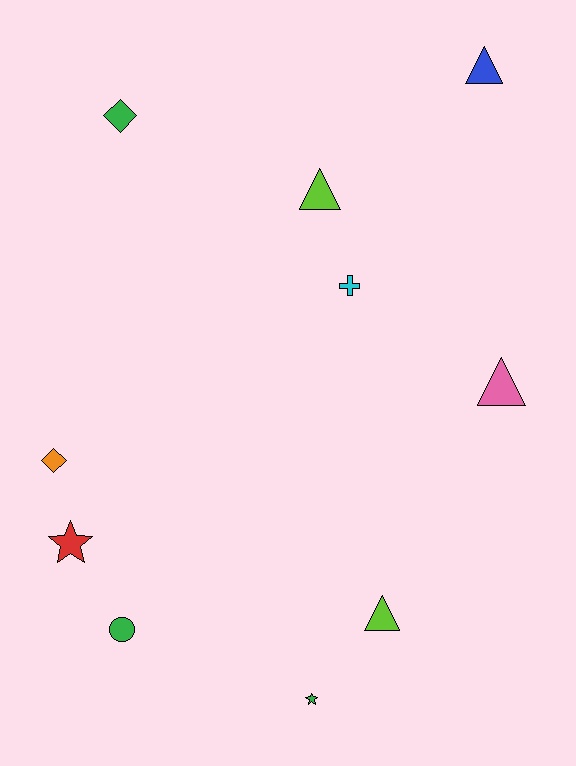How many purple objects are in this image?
There are no purple objects.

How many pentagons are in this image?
There are no pentagons.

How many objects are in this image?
There are 10 objects.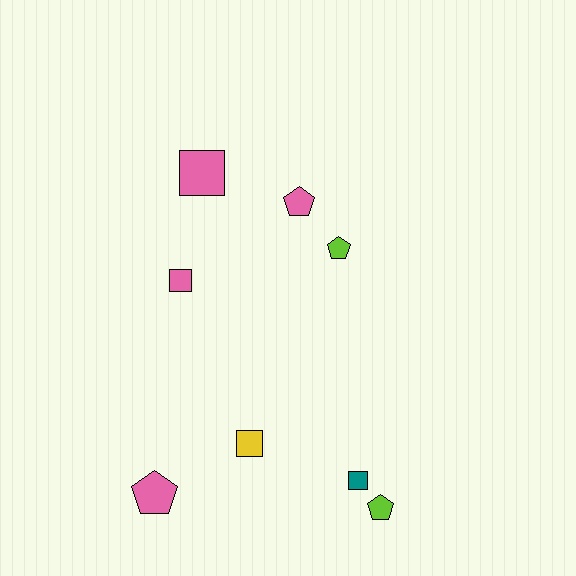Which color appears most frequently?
Pink, with 4 objects.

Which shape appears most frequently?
Pentagon, with 4 objects.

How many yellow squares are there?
There is 1 yellow square.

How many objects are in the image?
There are 8 objects.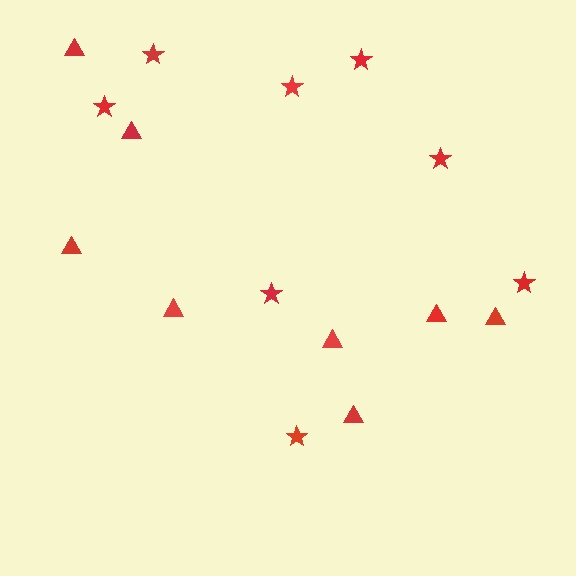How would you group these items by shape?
There are 2 groups: one group of triangles (8) and one group of stars (8).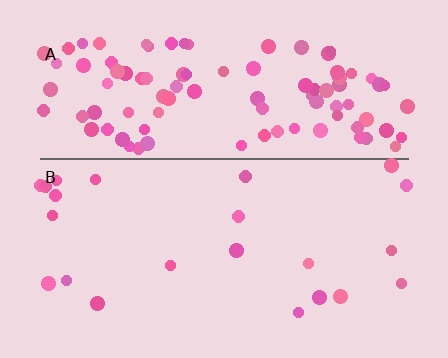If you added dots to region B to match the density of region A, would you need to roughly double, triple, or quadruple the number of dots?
Approximately quadruple.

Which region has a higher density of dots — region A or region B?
A (the top).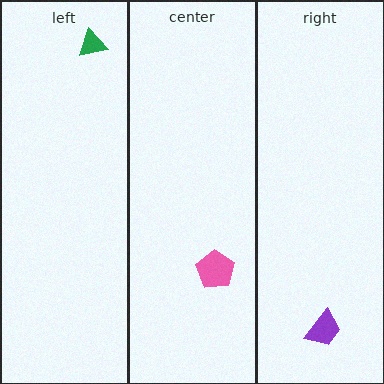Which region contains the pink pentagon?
The center region.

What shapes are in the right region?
The purple trapezoid.